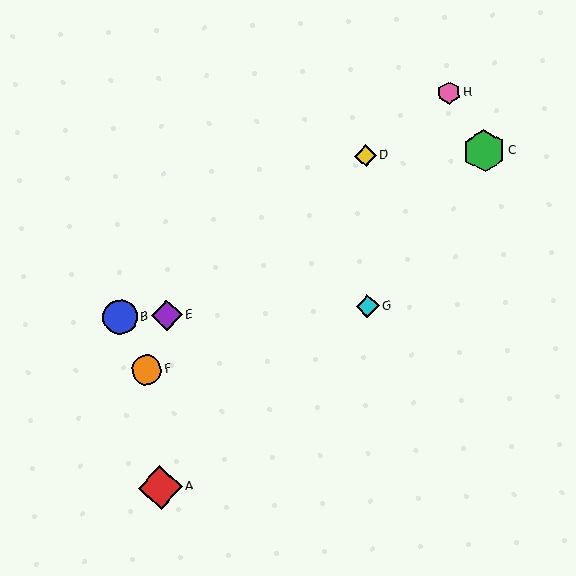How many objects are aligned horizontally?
3 objects (B, E, G) are aligned horizontally.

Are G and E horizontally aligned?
Yes, both are at y≈306.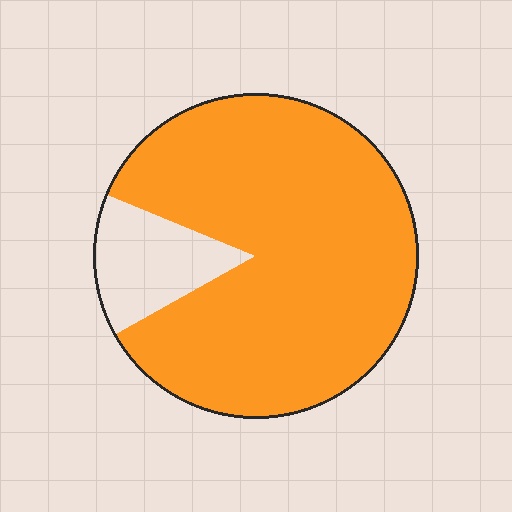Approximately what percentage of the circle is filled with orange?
Approximately 85%.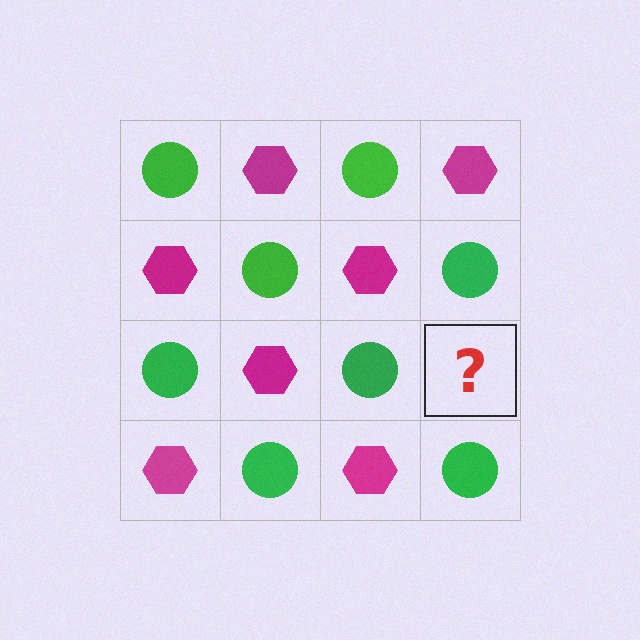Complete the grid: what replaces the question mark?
The question mark should be replaced with a magenta hexagon.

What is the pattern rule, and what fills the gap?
The rule is that it alternates green circle and magenta hexagon in a checkerboard pattern. The gap should be filled with a magenta hexagon.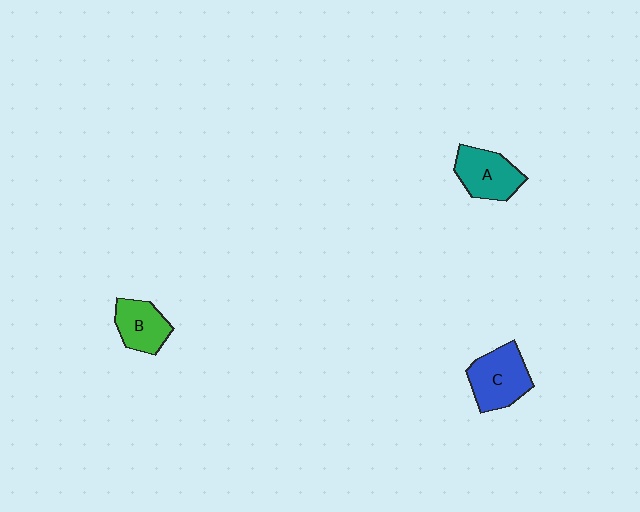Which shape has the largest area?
Shape C (blue).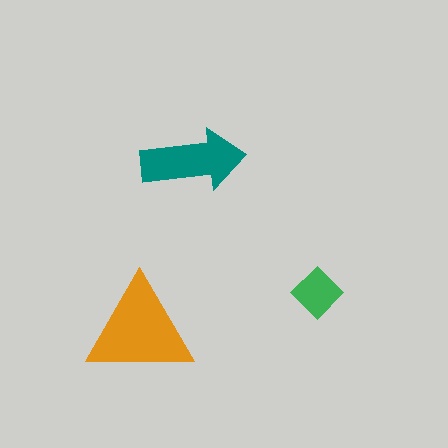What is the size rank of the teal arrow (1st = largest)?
2nd.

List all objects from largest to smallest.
The orange triangle, the teal arrow, the green diamond.